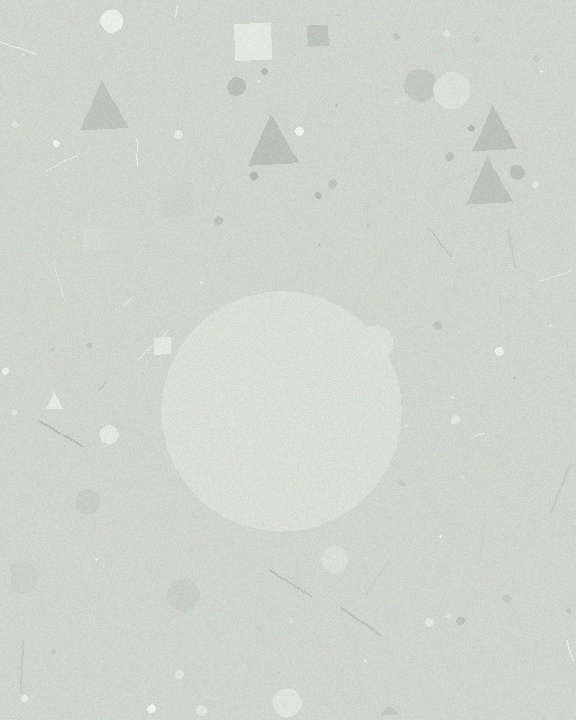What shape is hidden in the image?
A circle is hidden in the image.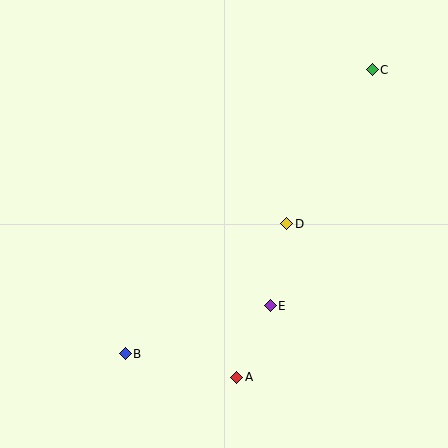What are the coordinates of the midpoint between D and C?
The midpoint between D and C is at (330, 147).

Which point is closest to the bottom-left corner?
Point B is closest to the bottom-left corner.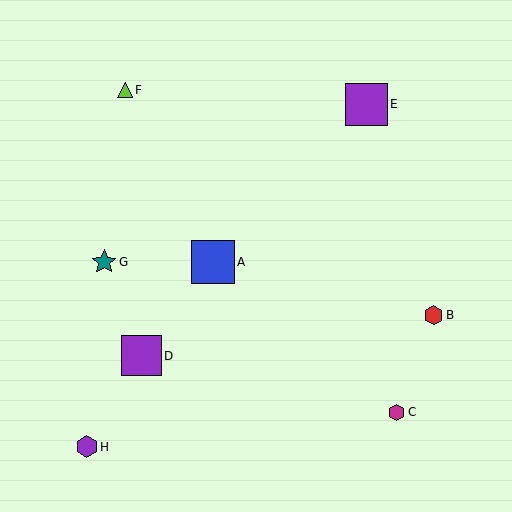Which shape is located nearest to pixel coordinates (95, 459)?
The purple hexagon (labeled H) at (87, 447) is nearest to that location.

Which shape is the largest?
The blue square (labeled A) is the largest.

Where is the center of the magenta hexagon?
The center of the magenta hexagon is at (397, 412).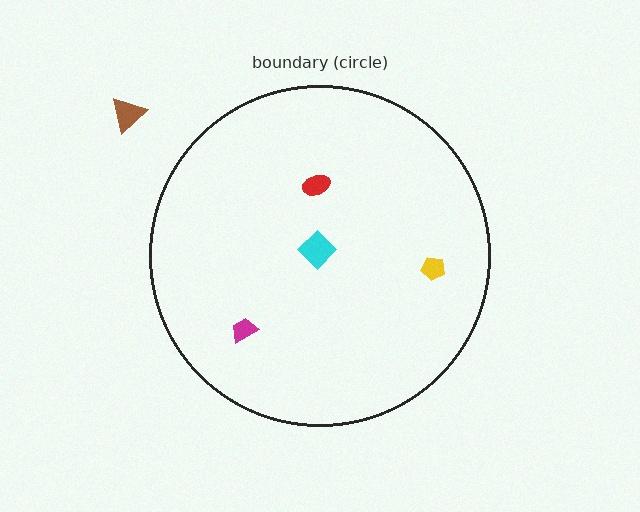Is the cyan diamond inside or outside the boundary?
Inside.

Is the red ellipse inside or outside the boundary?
Inside.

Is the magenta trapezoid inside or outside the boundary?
Inside.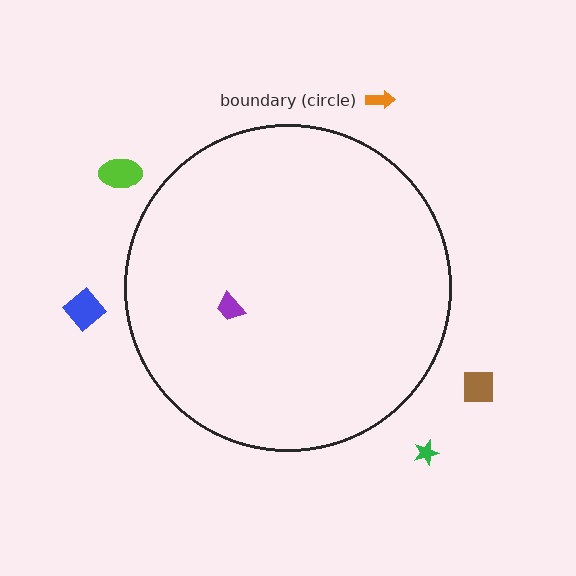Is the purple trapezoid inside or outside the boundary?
Inside.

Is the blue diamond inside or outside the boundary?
Outside.